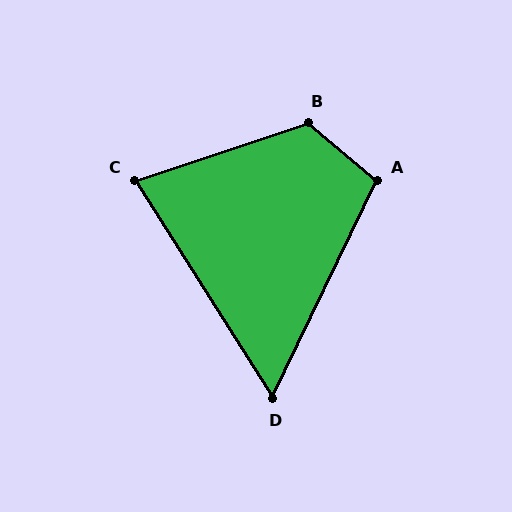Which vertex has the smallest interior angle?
D, at approximately 58 degrees.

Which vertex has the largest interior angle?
B, at approximately 122 degrees.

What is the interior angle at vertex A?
Approximately 104 degrees (obtuse).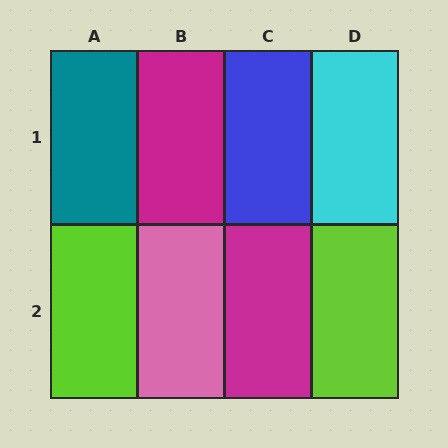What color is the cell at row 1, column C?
Blue.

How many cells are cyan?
1 cell is cyan.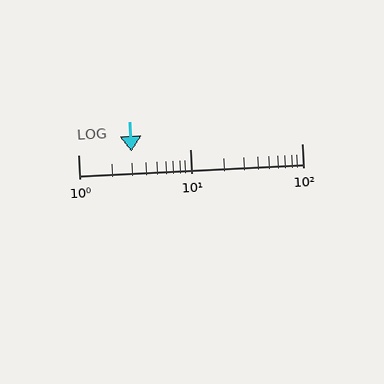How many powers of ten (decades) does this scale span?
The scale spans 2 decades, from 1 to 100.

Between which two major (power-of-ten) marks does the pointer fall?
The pointer is between 1 and 10.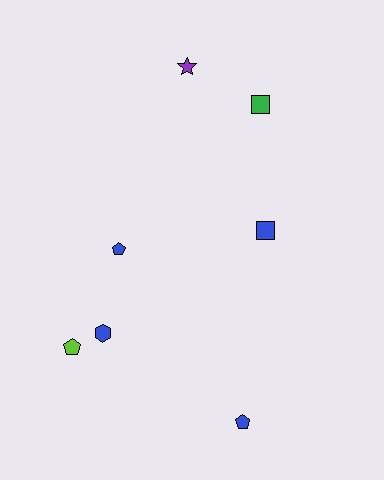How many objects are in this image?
There are 7 objects.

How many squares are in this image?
There are 2 squares.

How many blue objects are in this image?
There are 4 blue objects.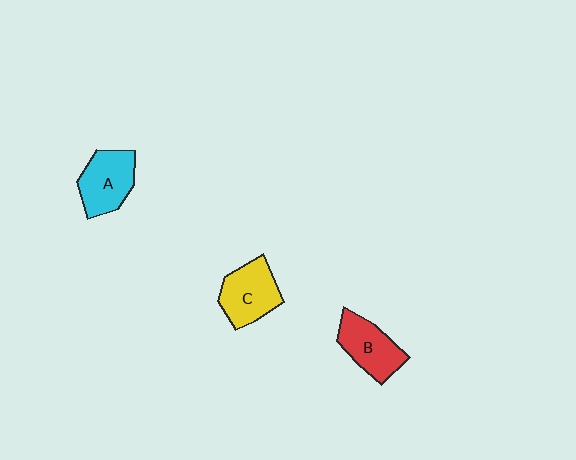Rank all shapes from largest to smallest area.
From largest to smallest: C (yellow), A (cyan), B (red).